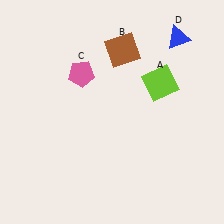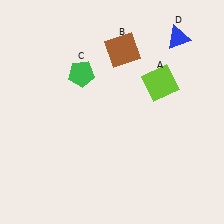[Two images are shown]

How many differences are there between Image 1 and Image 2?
There is 1 difference between the two images.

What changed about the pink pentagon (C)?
In Image 1, C is pink. In Image 2, it changed to green.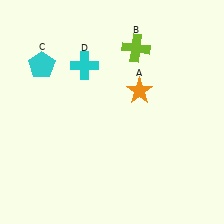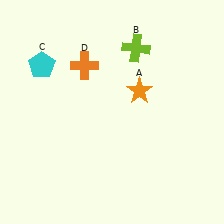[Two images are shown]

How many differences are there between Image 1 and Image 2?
There is 1 difference between the two images.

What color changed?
The cross (D) changed from cyan in Image 1 to orange in Image 2.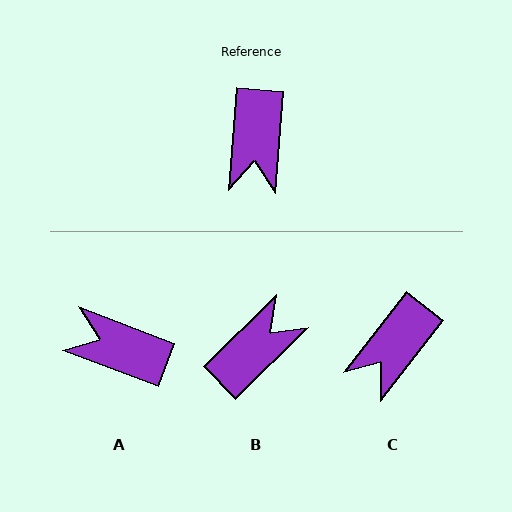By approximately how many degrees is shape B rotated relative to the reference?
Approximately 139 degrees counter-clockwise.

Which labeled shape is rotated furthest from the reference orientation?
B, about 139 degrees away.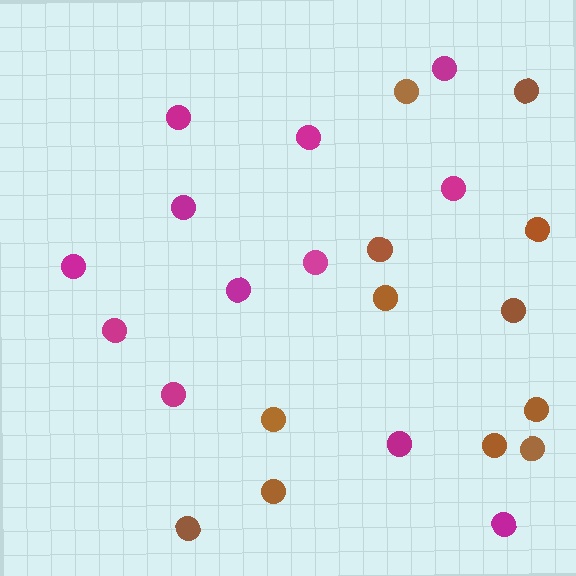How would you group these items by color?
There are 2 groups: one group of brown circles (12) and one group of magenta circles (12).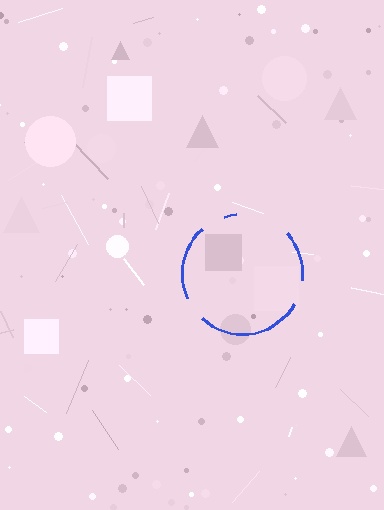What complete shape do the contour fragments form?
The contour fragments form a circle.